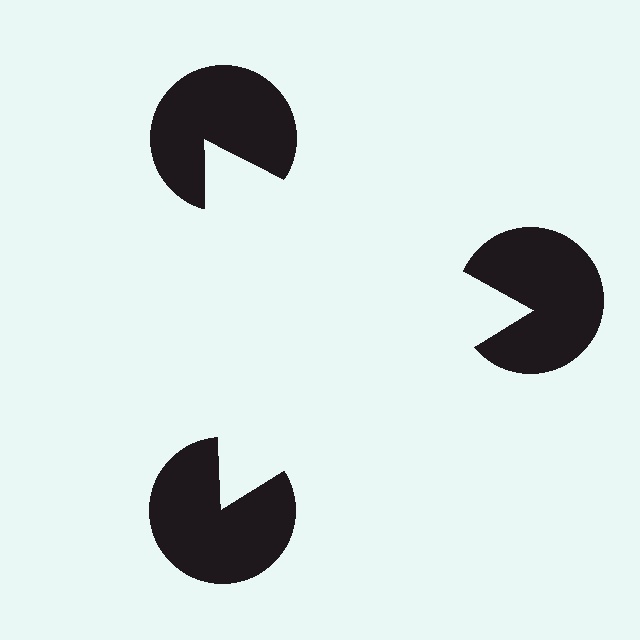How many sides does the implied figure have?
3 sides.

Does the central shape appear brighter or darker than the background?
It typically appears slightly brighter than the background, even though no actual brightness change is drawn.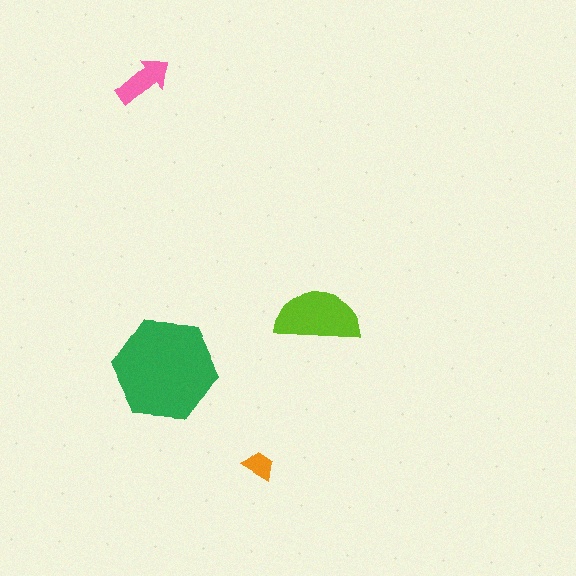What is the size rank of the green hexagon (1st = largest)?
1st.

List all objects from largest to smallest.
The green hexagon, the lime semicircle, the pink arrow, the orange trapezoid.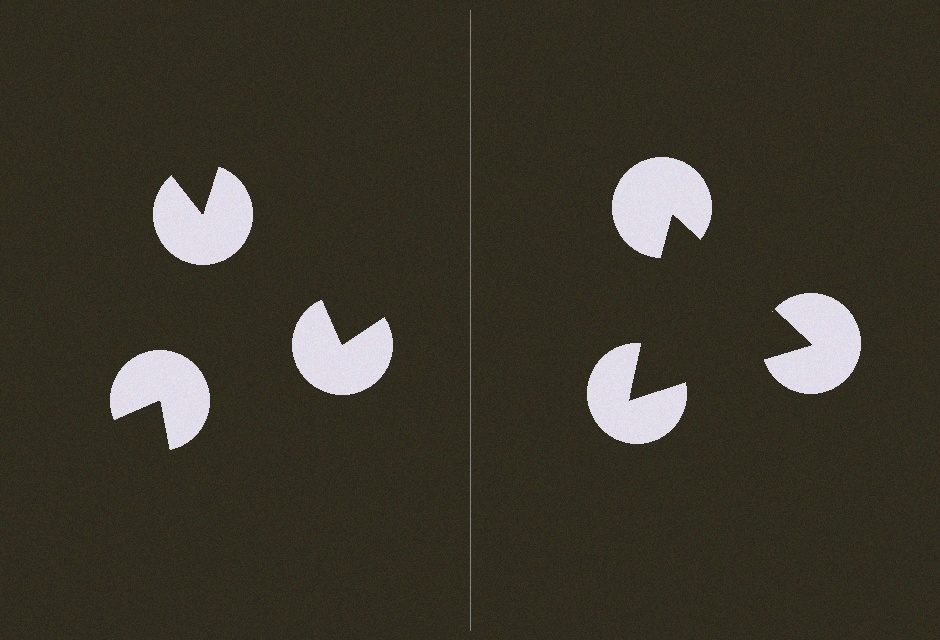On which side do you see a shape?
An illusory triangle appears on the right side. On the left side the wedge cuts are rotated, so no coherent shape forms.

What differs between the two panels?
The pac-man discs are positioned identically on both sides; only the wedge orientations differ. On the right they align to a triangle; on the left they are misaligned.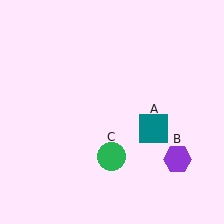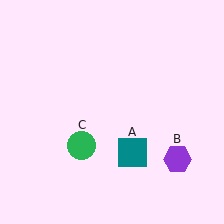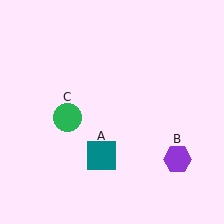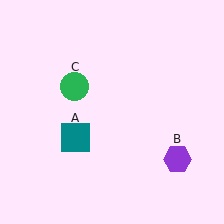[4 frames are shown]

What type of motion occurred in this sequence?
The teal square (object A), green circle (object C) rotated clockwise around the center of the scene.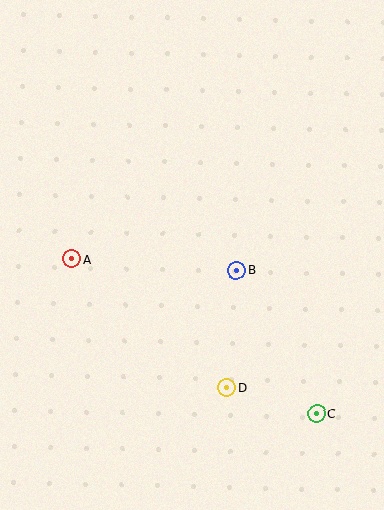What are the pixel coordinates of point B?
Point B is at (237, 270).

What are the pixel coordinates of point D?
Point D is at (227, 388).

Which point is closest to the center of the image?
Point B at (237, 270) is closest to the center.